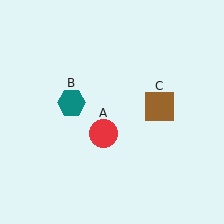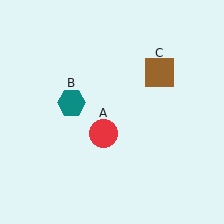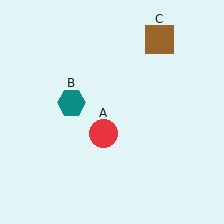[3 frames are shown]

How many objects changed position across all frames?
1 object changed position: brown square (object C).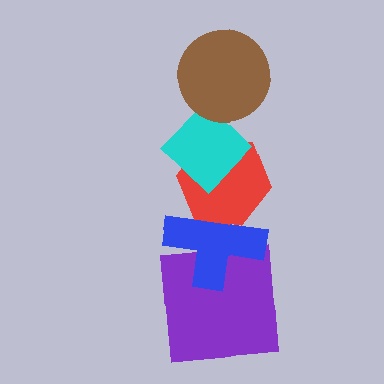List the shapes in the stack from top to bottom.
From top to bottom: the brown circle, the cyan diamond, the red hexagon, the blue cross, the purple square.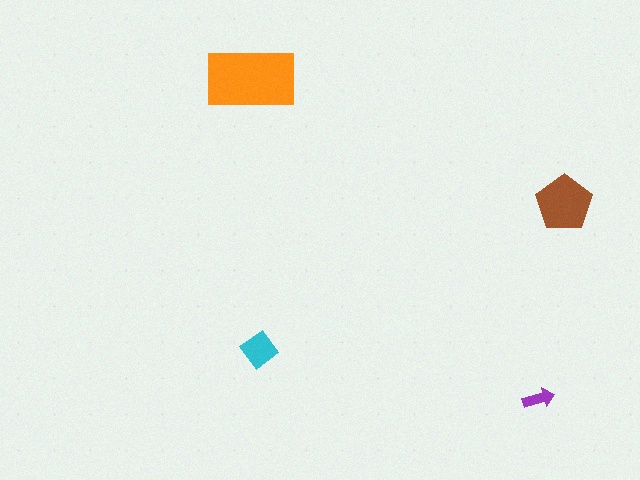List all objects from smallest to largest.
The purple arrow, the cyan diamond, the brown pentagon, the orange rectangle.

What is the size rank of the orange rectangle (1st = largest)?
1st.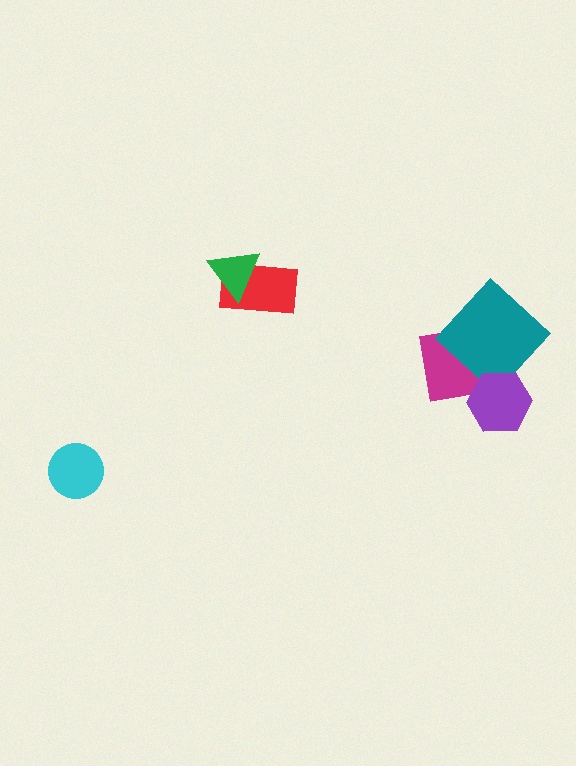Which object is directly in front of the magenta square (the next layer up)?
The teal diamond is directly in front of the magenta square.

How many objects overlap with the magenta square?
2 objects overlap with the magenta square.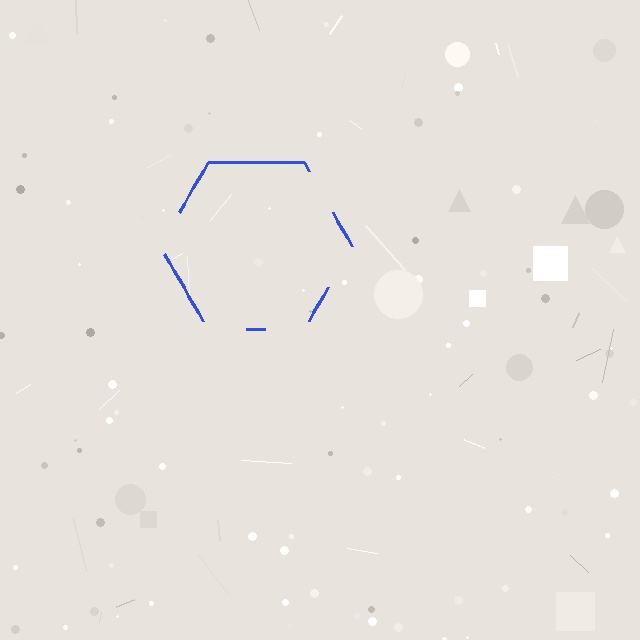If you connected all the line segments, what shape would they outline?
They would outline a hexagon.